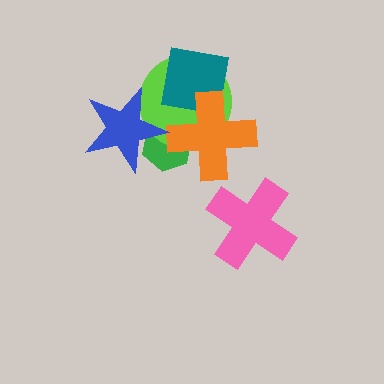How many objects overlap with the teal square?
2 objects overlap with the teal square.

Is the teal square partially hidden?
Yes, it is partially covered by another shape.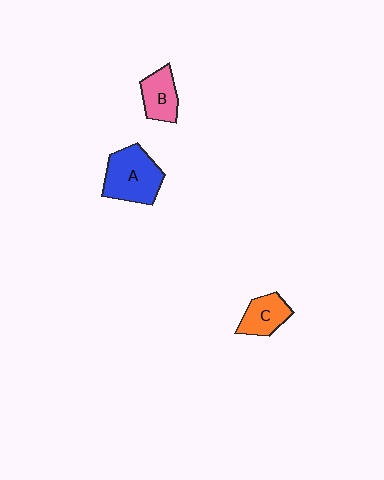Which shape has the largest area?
Shape A (blue).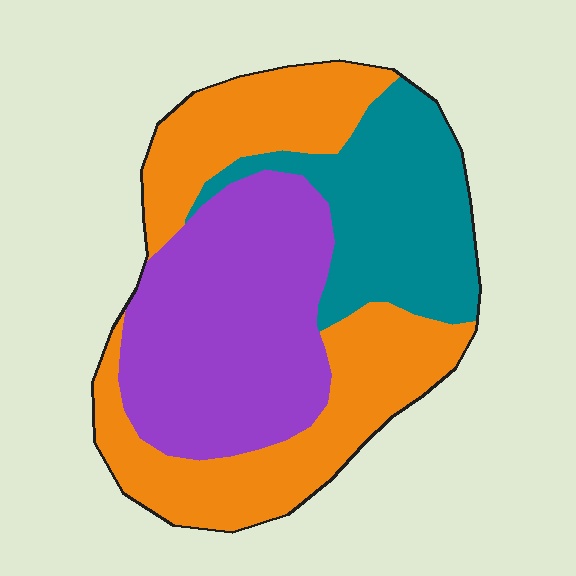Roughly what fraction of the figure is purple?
Purple takes up between a third and a half of the figure.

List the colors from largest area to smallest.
From largest to smallest: orange, purple, teal.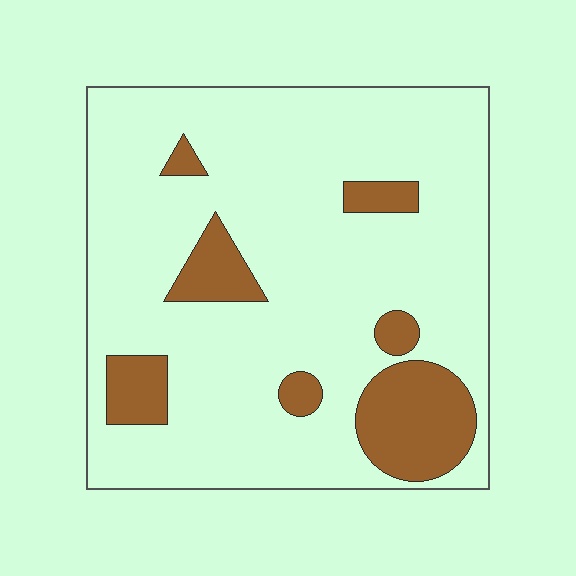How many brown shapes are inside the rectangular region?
7.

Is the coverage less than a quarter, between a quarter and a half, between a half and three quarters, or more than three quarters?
Less than a quarter.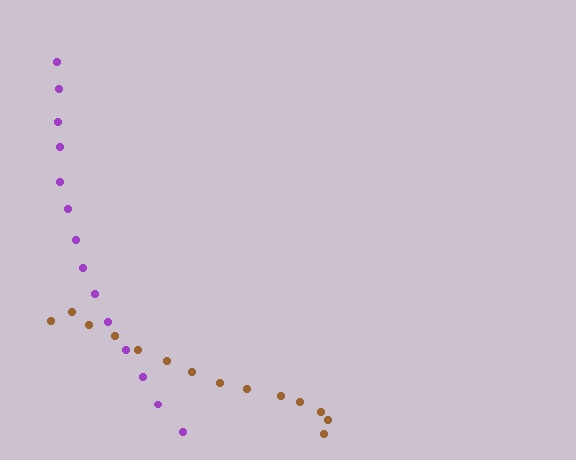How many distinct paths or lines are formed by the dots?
There are 2 distinct paths.